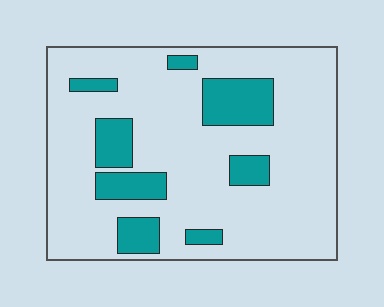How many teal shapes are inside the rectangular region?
8.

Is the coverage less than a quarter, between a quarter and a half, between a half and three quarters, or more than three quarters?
Less than a quarter.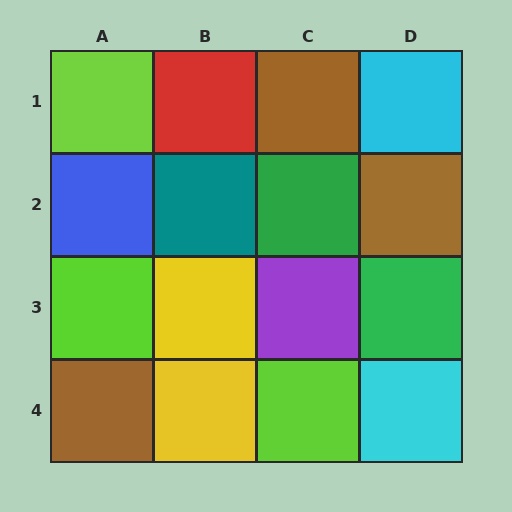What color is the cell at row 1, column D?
Cyan.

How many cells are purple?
1 cell is purple.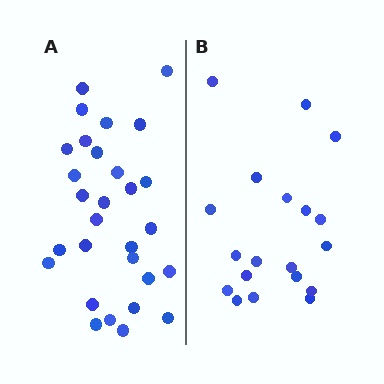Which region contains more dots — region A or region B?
Region A (the left region) has more dots.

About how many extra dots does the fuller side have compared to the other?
Region A has roughly 10 or so more dots than region B.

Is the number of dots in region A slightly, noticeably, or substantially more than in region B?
Region A has substantially more. The ratio is roughly 1.5 to 1.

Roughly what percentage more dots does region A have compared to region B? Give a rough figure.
About 55% more.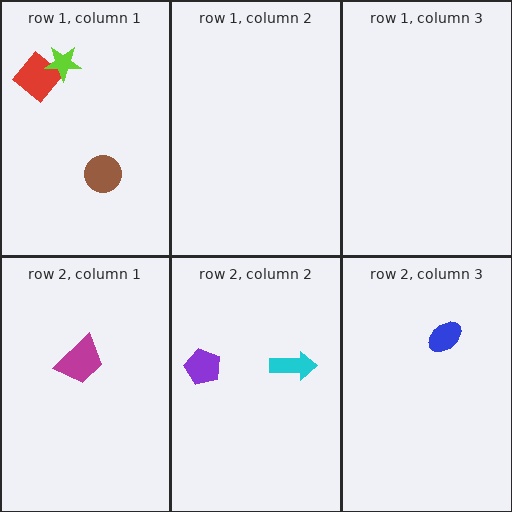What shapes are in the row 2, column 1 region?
The magenta trapezoid.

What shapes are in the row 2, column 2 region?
The purple pentagon, the cyan arrow.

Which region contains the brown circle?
The row 1, column 1 region.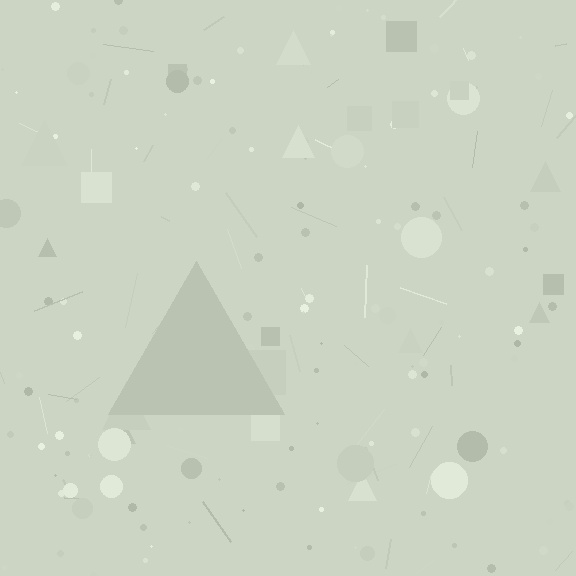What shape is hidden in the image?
A triangle is hidden in the image.